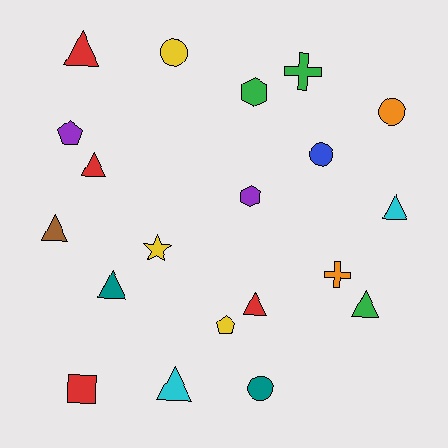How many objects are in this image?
There are 20 objects.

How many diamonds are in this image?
There are no diamonds.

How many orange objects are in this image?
There are 2 orange objects.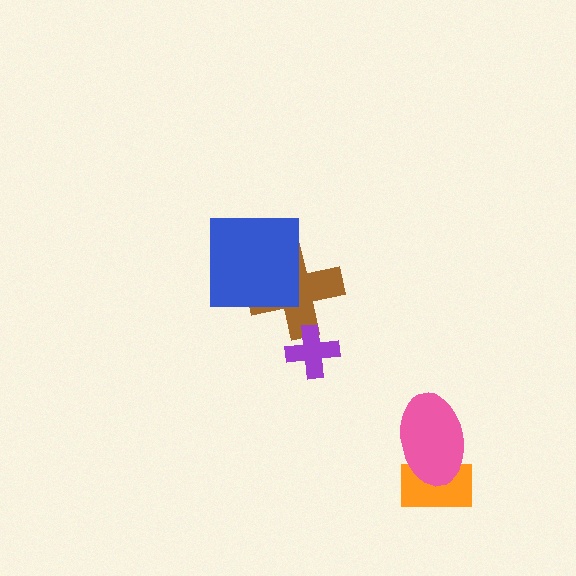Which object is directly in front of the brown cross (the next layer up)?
The blue square is directly in front of the brown cross.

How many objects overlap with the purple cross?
1 object overlaps with the purple cross.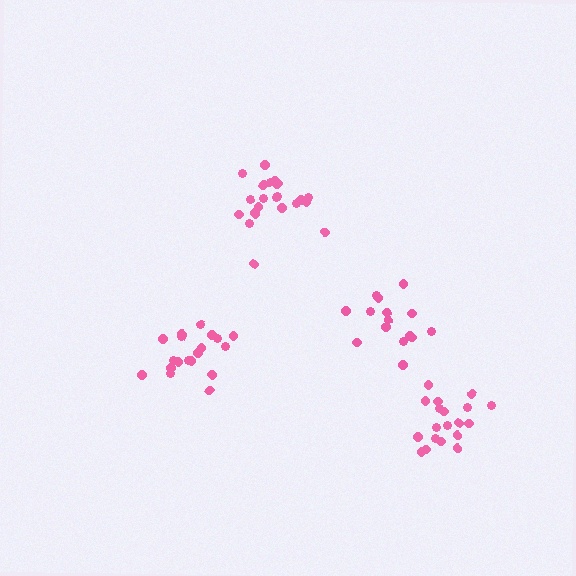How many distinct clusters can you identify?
There are 4 distinct clusters.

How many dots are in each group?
Group 1: 15 dots, Group 2: 21 dots, Group 3: 19 dots, Group 4: 20 dots (75 total).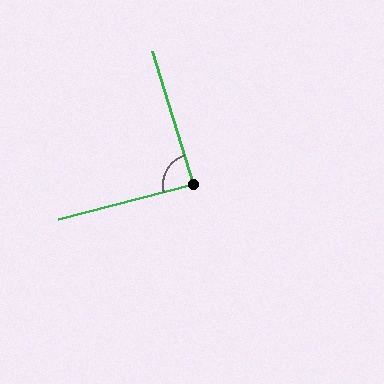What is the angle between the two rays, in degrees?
Approximately 87 degrees.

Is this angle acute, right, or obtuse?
It is approximately a right angle.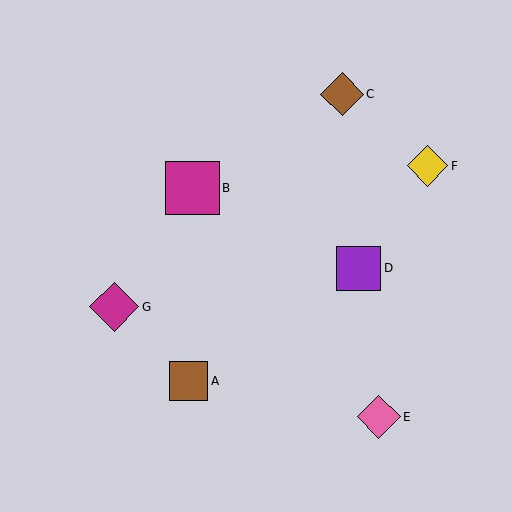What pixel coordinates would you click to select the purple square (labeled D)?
Click at (359, 268) to select the purple square D.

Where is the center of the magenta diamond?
The center of the magenta diamond is at (114, 307).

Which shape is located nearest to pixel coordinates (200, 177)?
The magenta square (labeled B) at (193, 188) is nearest to that location.